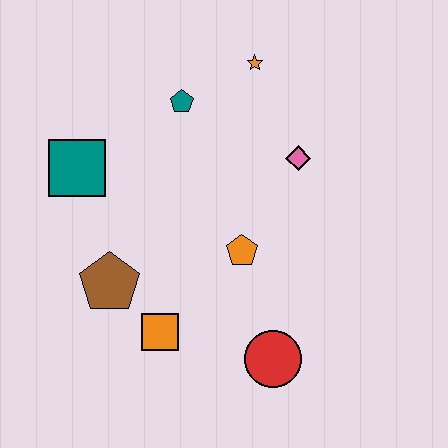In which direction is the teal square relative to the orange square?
The teal square is above the orange square.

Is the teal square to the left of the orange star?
Yes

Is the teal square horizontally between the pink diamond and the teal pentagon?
No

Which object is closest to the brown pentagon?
The orange square is closest to the brown pentagon.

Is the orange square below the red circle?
No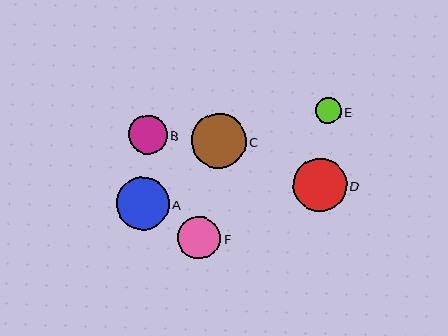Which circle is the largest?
Circle C is the largest with a size of approximately 55 pixels.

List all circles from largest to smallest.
From largest to smallest: C, D, A, F, B, E.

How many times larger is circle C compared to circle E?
Circle C is approximately 2.1 times the size of circle E.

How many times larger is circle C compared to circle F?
Circle C is approximately 1.3 times the size of circle F.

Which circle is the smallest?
Circle E is the smallest with a size of approximately 26 pixels.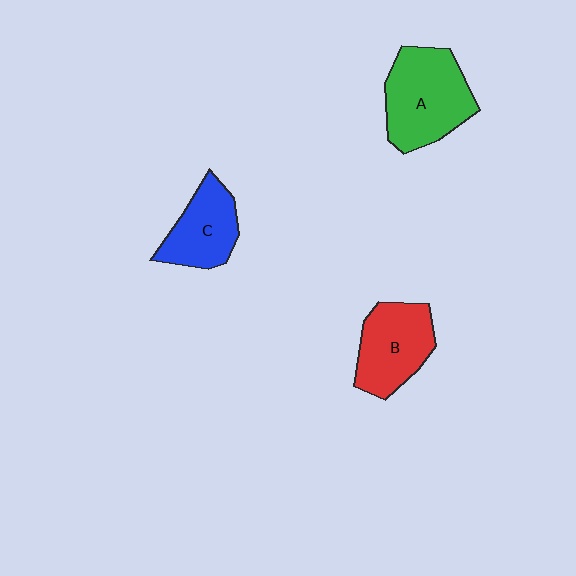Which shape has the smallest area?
Shape C (blue).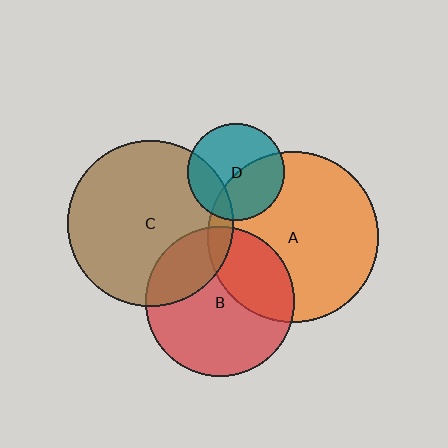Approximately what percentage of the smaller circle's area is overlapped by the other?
Approximately 5%.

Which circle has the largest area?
Circle A (orange).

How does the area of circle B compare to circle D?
Approximately 2.3 times.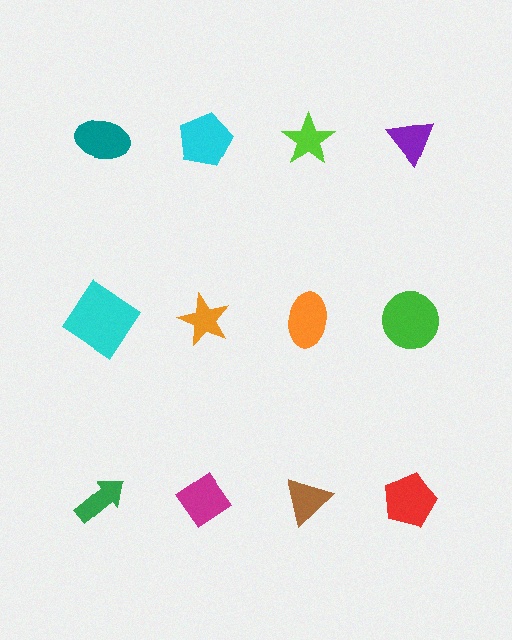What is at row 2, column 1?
A cyan diamond.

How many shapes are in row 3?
4 shapes.